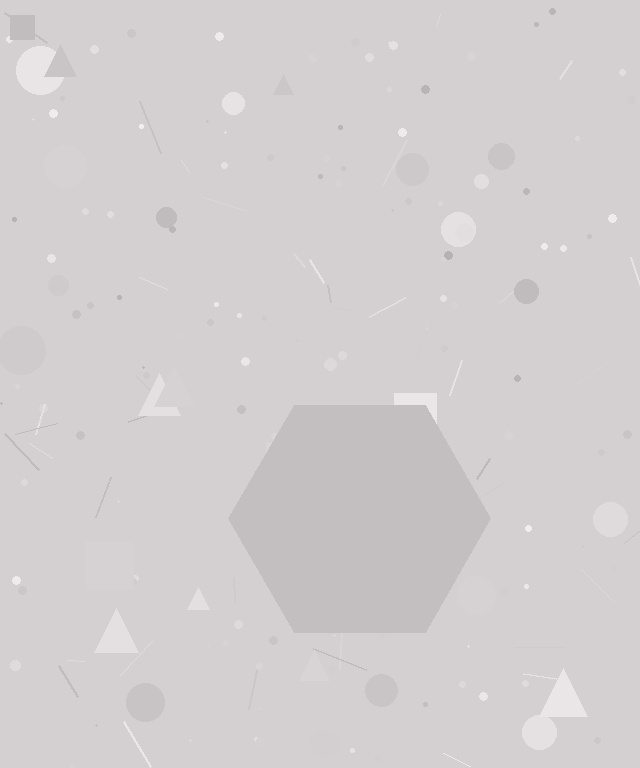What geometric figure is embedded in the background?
A hexagon is embedded in the background.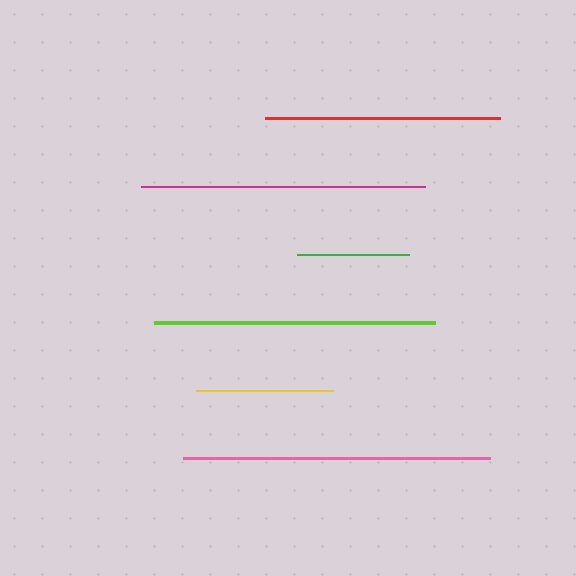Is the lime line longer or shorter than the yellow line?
The lime line is longer than the yellow line.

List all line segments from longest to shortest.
From longest to shortest: pink, magenta, lime, red, yellow, green.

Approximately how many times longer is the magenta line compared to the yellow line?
The magenta line is approximately 2.1 times the length of the yellow line.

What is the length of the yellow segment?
The yellow segment is approximately 137 pixels long.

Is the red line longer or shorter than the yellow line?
The red line is longer than the yellow line.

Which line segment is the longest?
The pink line is the longest at approximately 307 pixels.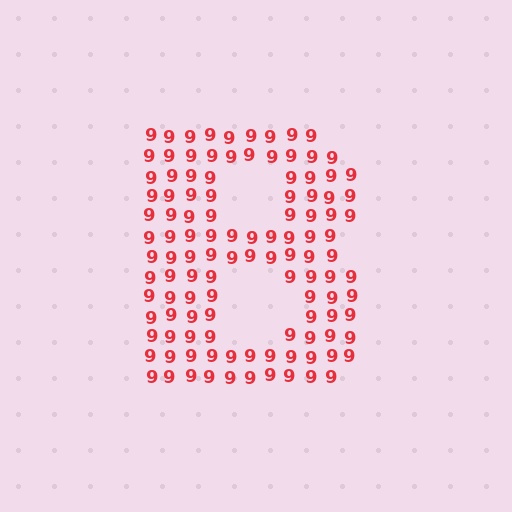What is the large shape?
The large shape is the letter B.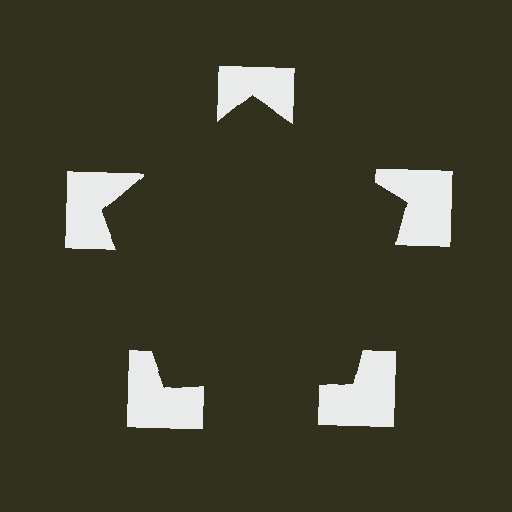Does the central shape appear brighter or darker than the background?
It typically appears slightly darker than the background, even though no actual brightness change is drawn.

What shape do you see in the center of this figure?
An illusory pentagon — its edges are inferred from the aligned wedge cuts in the notched squares, not physically drawn.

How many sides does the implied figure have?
5 sides.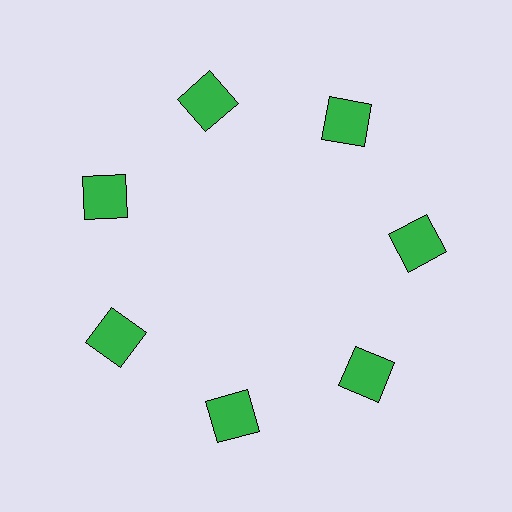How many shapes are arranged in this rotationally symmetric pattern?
There are 7 shapes, arranged in 7 groups of 1.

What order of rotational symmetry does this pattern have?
This pattern has 7-fold rotational symmetry.